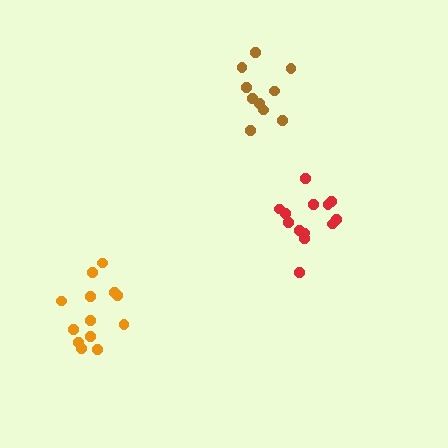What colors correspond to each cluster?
The clusters are colored: orange, brown, red.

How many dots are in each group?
Group 1: 13 dots, Group 2: 10 dots, Group 3: 13 dots (36 total).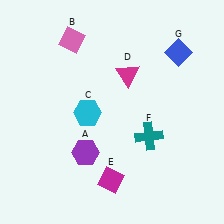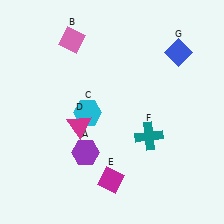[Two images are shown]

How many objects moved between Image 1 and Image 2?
1 object moved between the two images.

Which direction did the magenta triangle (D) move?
The magenta triangle (D) moved down.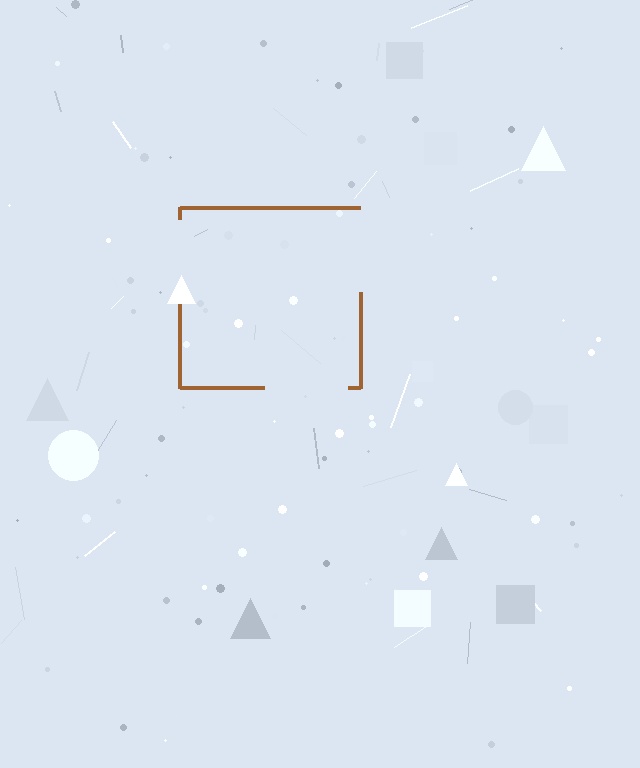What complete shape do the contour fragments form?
The contour fragments form a square.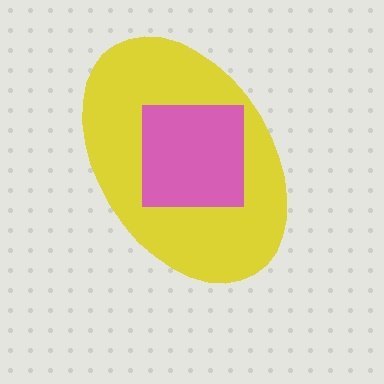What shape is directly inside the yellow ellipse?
The pink square.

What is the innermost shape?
The pink square.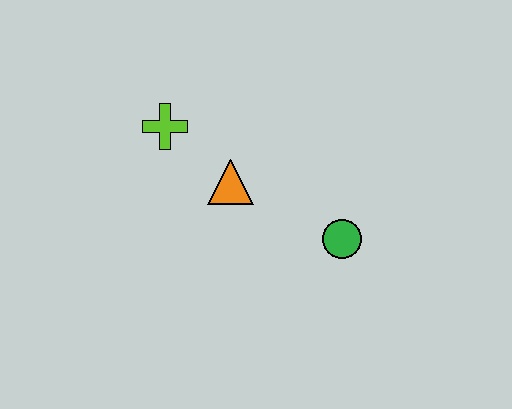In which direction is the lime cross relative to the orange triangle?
The lime cross is to the left of the orange triangle.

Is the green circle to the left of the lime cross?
No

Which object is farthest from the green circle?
The lime cross is farthest from the green circle.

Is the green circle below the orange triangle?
Yes